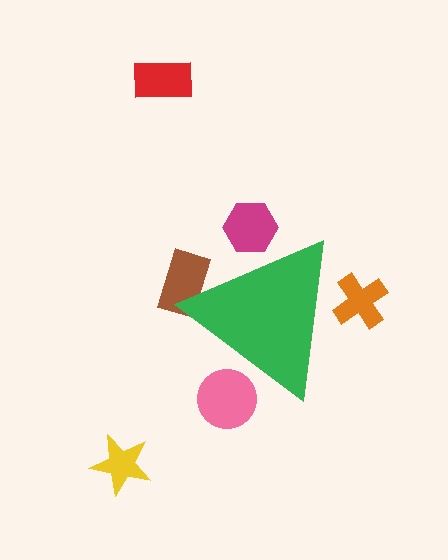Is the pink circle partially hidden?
Yes, the pink circle is partially hidden behind the green triangle.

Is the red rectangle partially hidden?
No, the red rectangle is fully visible.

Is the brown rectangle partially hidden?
Yes, the brown rectangle is partially hidden behind the green triangle.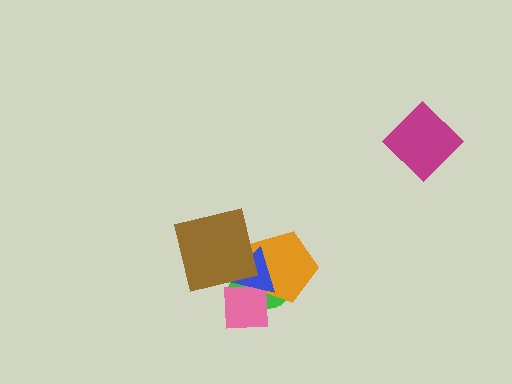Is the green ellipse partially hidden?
Yes, it is partially covered by another shape.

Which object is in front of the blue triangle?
The brown square is in front of the blue triangle.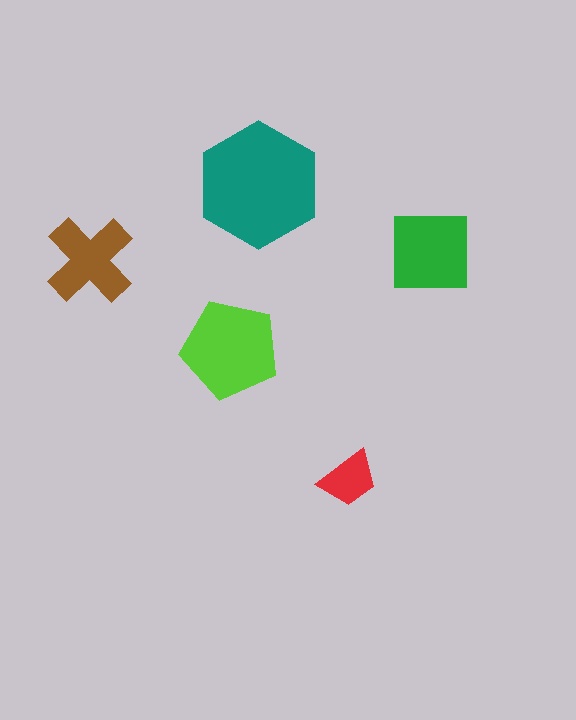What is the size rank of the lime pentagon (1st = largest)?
2nd.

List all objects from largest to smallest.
The teal hexagon, the lime pentagon, the green square, the brown cross, the red trapezoid.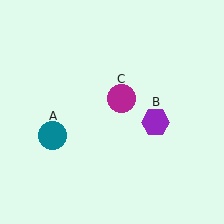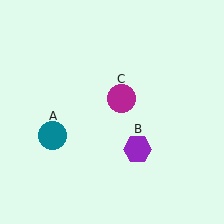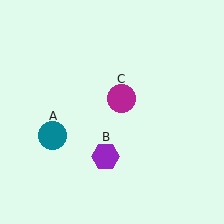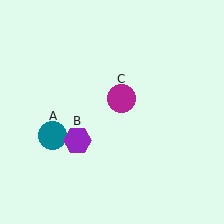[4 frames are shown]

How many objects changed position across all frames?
1 object changed position: purple hexagon (object B).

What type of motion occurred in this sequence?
The purple hexagon (object B) rotated clockwise around the center of the scene.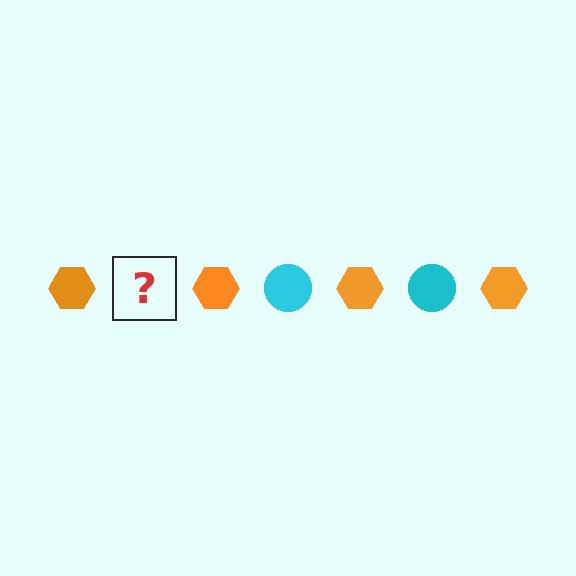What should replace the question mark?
The question mark should be replaced with a cyan circle.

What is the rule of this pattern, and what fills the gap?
The rule is that the pattern alternates between orange hexagon and cyan circle. The gap should be filled with a cyan circle.